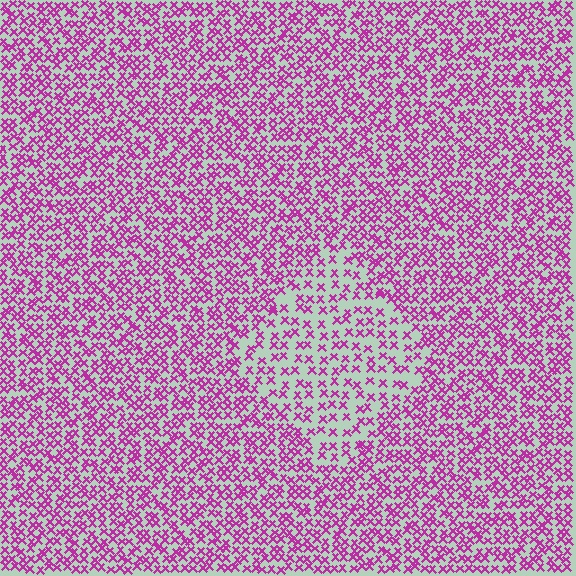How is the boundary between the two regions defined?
The boundary is defined by a change in element density (approximately 1.8x ratio). All elements are the same color, size, and shape.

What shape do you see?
I see a diamond.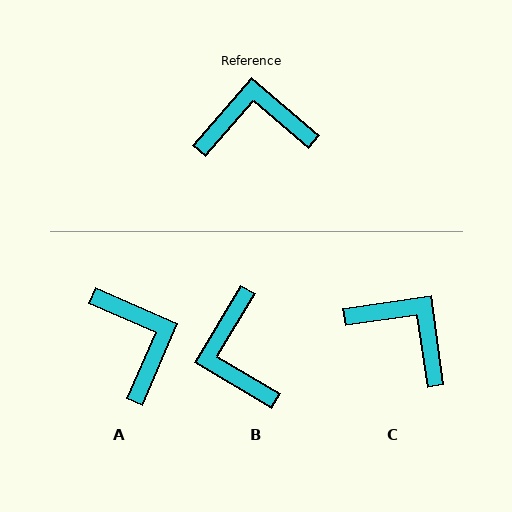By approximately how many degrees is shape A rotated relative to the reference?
Approximately 73 degrees clockwise.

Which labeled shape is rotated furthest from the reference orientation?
B, about 100 degrees away.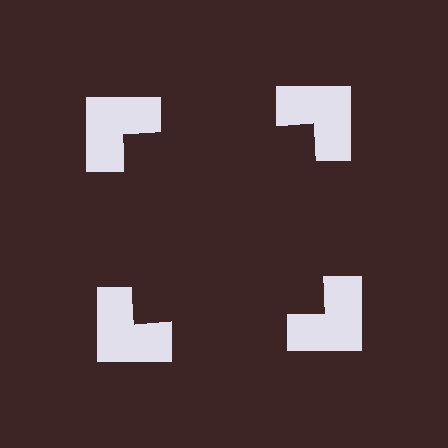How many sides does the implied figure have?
4 sides.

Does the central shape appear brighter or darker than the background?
It typically appears slightly darker than the background, even though no actual brightness change is drawn.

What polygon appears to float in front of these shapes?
An illusory square — its edges are inferred from the aligned wedge cuts in the notched squares, not physically drawn.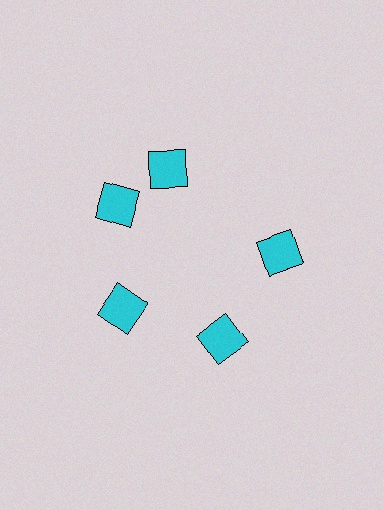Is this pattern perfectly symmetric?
No. The 5 cyan squares are arranged in a ring, but one element near the 1 o'clock position is rotated out of alignment along the ring, breaking the 5-fold rotational symmetry.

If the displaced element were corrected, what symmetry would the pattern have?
It would have 5-fold rotational symmetry — the pattern would map onto itself every 72 degrees.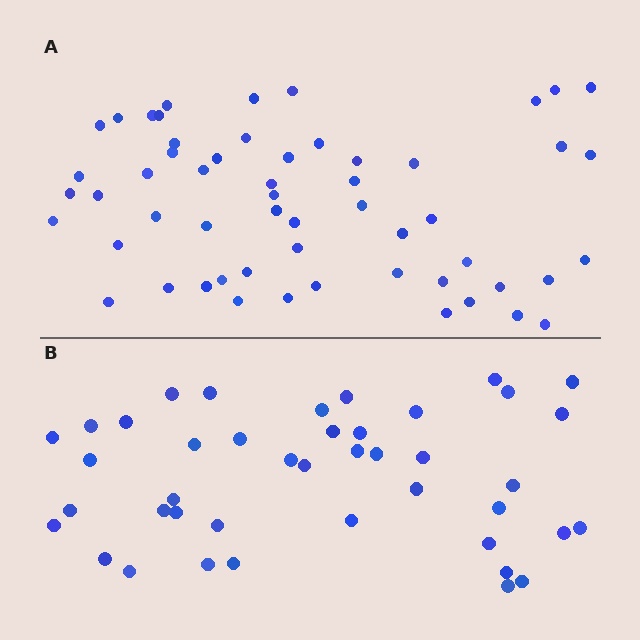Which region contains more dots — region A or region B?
Region A (the top region) has more dots.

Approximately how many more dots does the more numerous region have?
Region A has approximately 15 more dots than region B.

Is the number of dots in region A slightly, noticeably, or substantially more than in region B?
Region A has noticeably more, but not dramatically so. The ratio is roughly 1.3 to 1.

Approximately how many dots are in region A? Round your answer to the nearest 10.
About 60 dots. (The exact count is 56, which rounds to 60.)